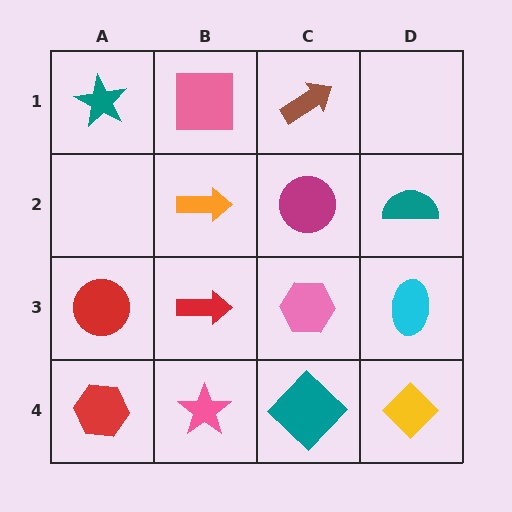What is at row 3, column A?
A red circle.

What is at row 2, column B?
An orange arrow.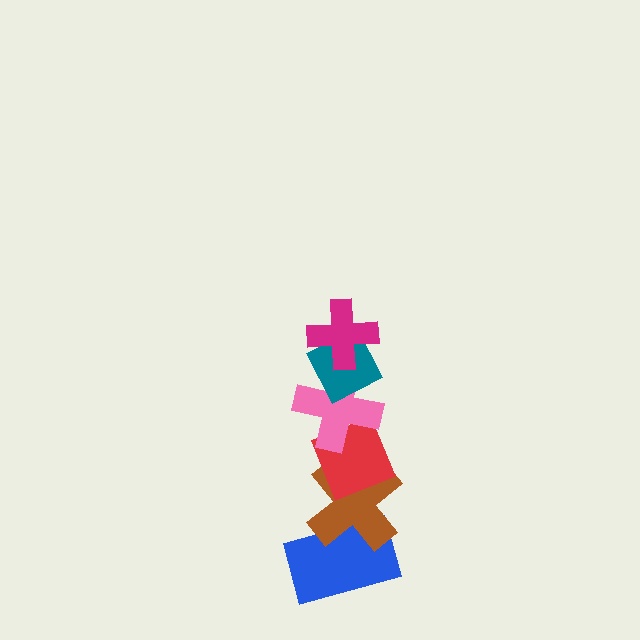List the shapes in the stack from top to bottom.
From top to bottom: the magenta cross, the teal diamond, the pink cross, the red diamond, the brown cross, the blue rectangle.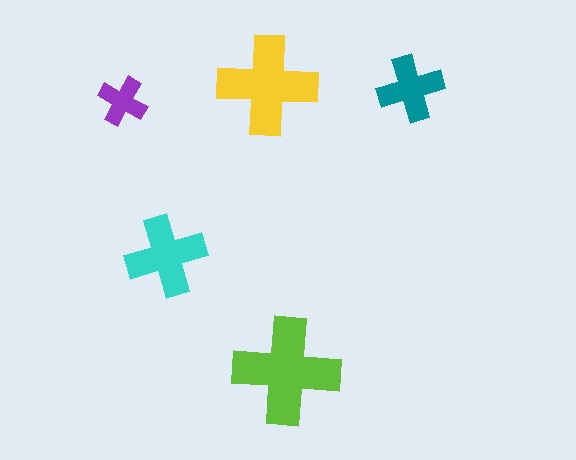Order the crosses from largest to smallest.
the lime one, the yellow one, the cyan one, the teal one, the purple one.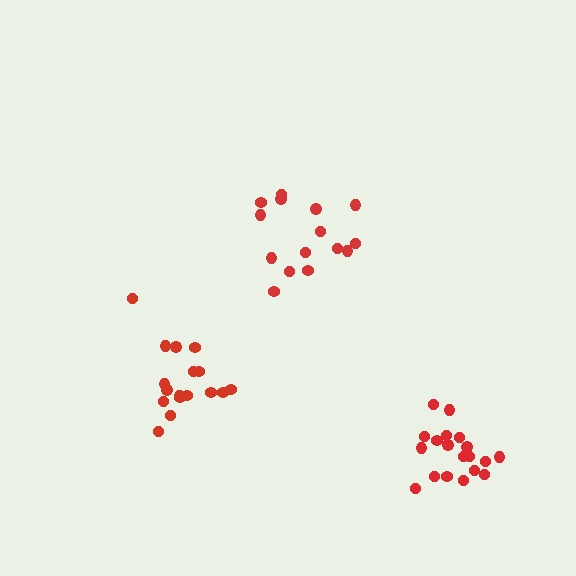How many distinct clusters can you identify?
There are 3 distinct clusters.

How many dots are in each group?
Group 1: 17 dots, Group 2: 19 dots, Group 3: 15 dots (51 total).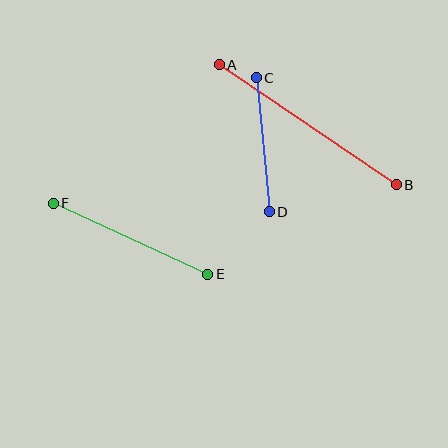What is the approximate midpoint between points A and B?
The midpoint is at approximately (308, 125) pixels.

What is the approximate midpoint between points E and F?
The midpoint is at approximately (131, 239) pixels.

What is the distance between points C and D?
The distance is approximately 134 pixels.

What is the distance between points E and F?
The distance is approximately 170 pixels.